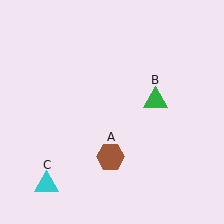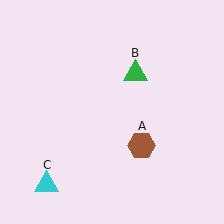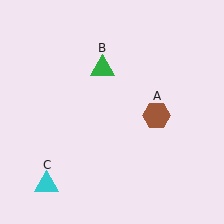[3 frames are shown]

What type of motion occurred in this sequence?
The brown hexagon (object A), green triangle (object B) rotated counterclockwise around the center of the scene.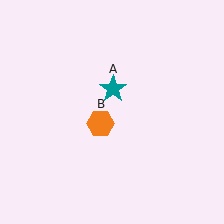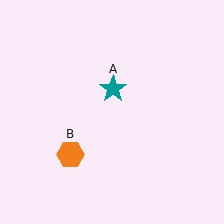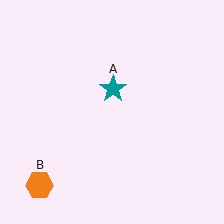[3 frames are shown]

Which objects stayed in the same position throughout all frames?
Teal star (object A) remained stationary.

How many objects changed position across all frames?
1 object changed position: orange hexagon (object B).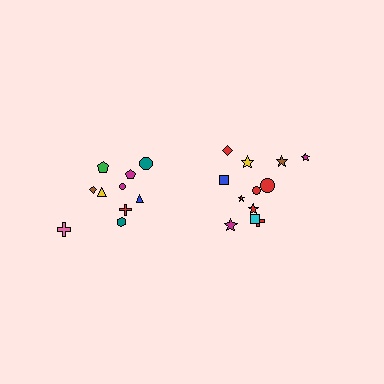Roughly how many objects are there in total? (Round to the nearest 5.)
Roughly 20 objects in total.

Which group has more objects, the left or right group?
The right group.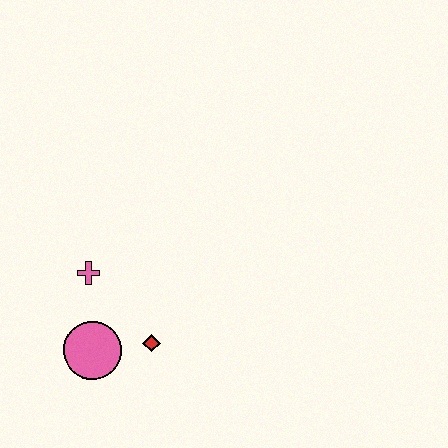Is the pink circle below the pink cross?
Yes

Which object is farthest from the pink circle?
The pink cross is farthest from the pink circle.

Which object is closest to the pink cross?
The pink circle is closest to the pink cross.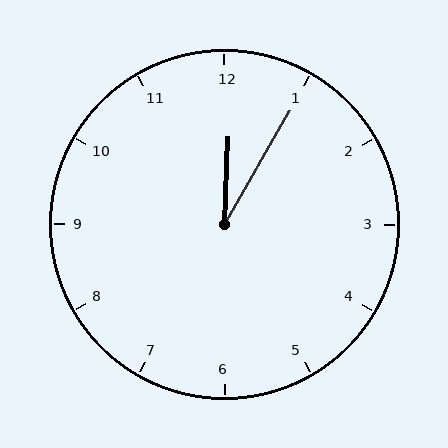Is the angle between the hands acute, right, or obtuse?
It is acute.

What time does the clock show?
12:05.